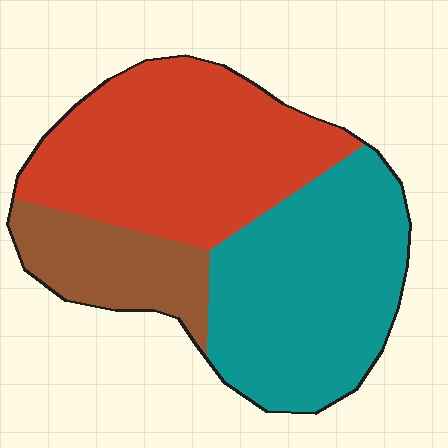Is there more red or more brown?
Red.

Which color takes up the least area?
Brown, at roughly 15%.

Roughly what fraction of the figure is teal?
Teal takes up about two fifths (2/5) of the figure.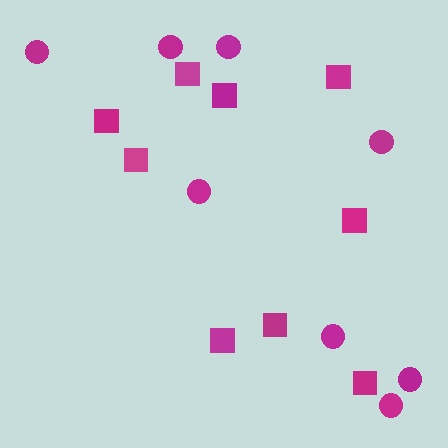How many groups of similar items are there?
There are 2 groups: one group of circles (8) and one group of squares (9).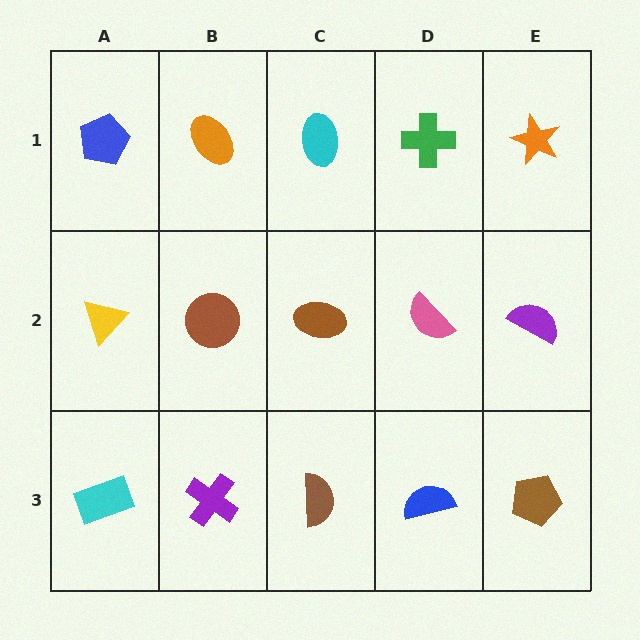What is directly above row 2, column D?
A green cross.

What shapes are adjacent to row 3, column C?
A brown ellipse (row 2, column C), a purple cross (row 3, column B), a blue semicircle (row 3, column D).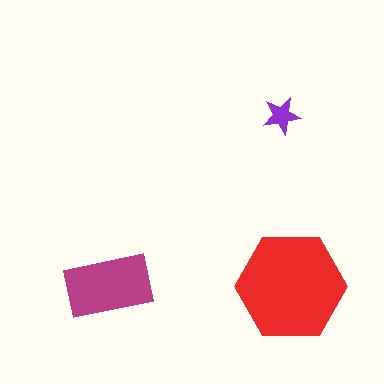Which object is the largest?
The red hexagon.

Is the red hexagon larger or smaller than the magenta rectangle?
Larger.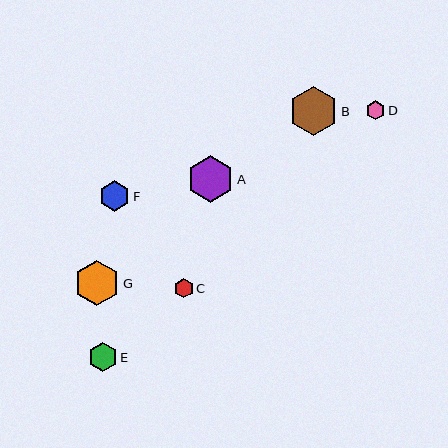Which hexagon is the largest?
Hexagon B is the largest with a size of approximately 49 pixels.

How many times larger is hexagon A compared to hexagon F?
Hexagon A is approximately 1.5 times the size of hexagon F.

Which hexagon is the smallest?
Hexagon D is the smallest with a size of approximately 19 pixels.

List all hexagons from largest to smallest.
From largest to smallest: B, A, G, F, E, C, D.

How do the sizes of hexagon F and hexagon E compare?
Hexagon F and hexagon E are approximately the same size.